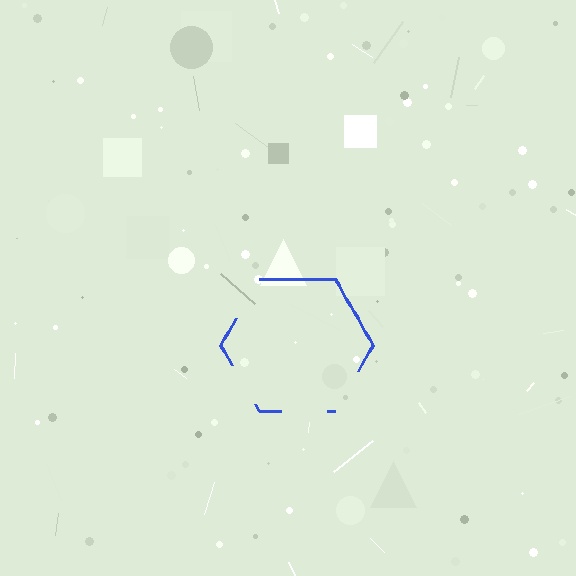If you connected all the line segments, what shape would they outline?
They would outline a hexagon.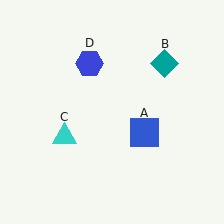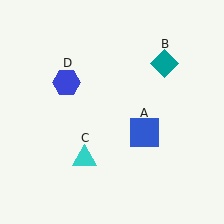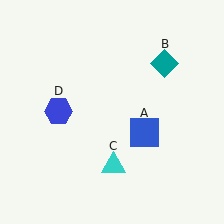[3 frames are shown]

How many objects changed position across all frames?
2 objects changed position: cyan triangle (object C), blue hexagon (object D).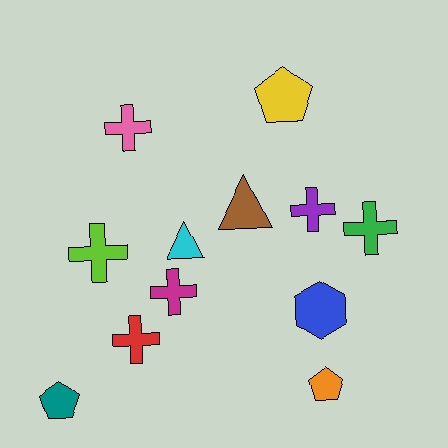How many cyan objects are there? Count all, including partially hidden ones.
There is 1 cyan object.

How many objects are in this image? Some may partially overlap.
There are 12 objects.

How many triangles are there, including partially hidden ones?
There are 2 triangles.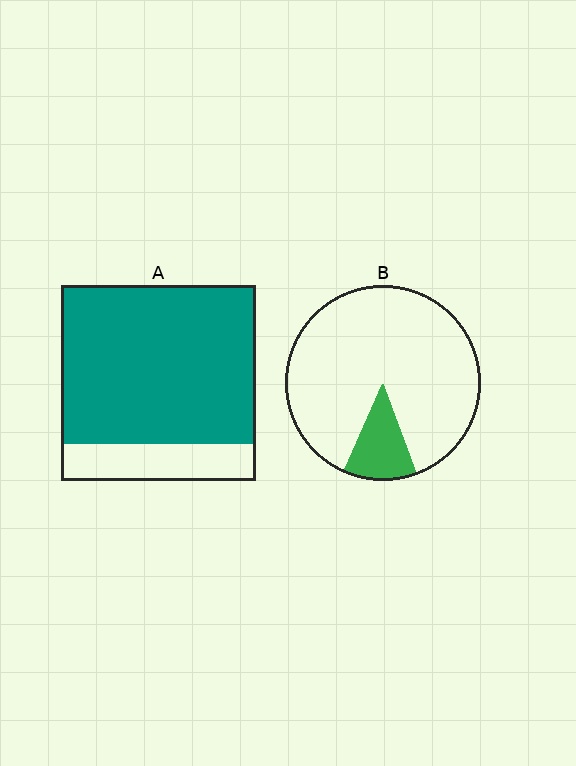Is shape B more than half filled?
No.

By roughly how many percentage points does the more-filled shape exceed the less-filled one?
By roughly 70 percentage points (A over B).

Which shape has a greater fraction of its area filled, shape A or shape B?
Shape A.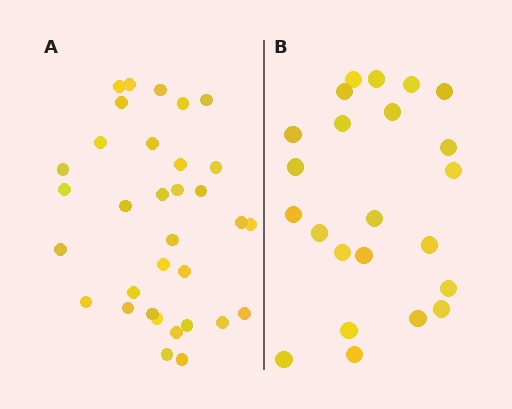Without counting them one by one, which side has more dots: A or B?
Region A (the left region) has more dots.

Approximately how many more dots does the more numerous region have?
Region A has roughly 10 or so more dots than region B.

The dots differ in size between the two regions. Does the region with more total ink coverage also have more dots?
No. Region B has more total ink coverage because its dots are larger, but region A actually contains more individual dots. Total area can be misleading — the number of items is what matters here.